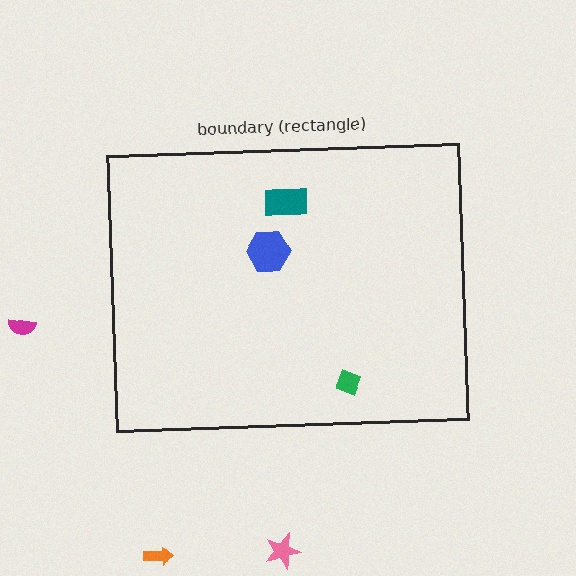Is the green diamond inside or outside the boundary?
Inside.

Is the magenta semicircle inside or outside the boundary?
Outside.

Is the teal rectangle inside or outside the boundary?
Inside.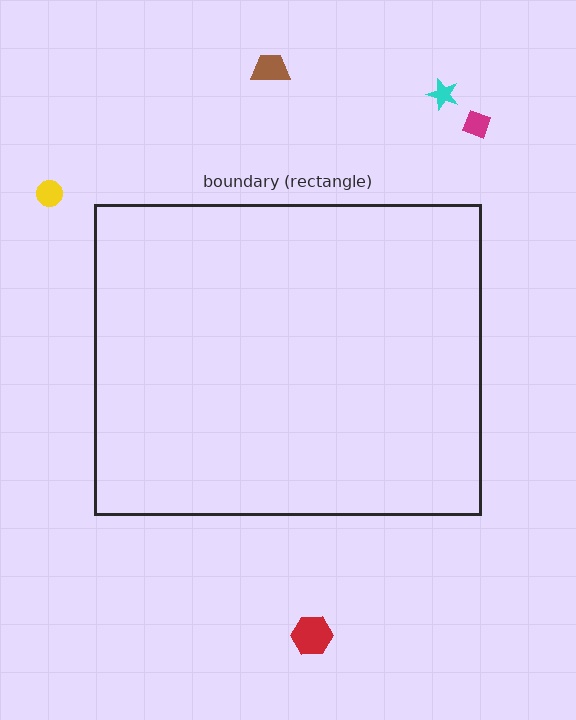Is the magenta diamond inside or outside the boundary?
Outside.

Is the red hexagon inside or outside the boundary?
Outside.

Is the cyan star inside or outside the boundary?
Outside.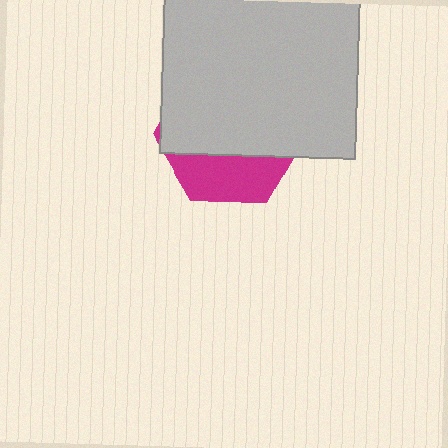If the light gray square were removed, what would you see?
You would see the complete magenta hexagon.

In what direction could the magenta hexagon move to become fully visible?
The magenta hexagon could move down. That would shift it out from behind the light gray square entirely.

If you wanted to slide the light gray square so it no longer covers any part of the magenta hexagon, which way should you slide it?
Slide it up — that is the most direct way to separate the two shapes.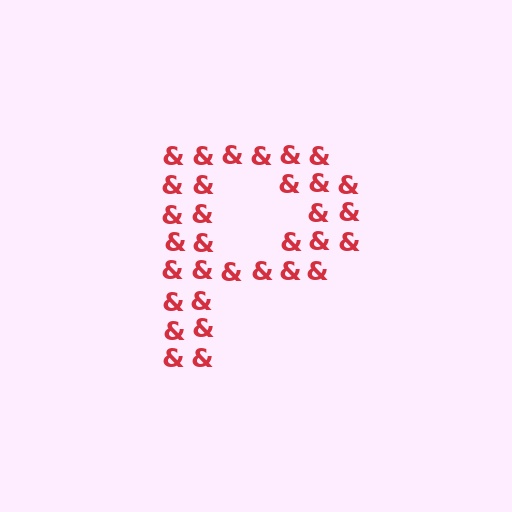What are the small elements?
The small elements are ampersands.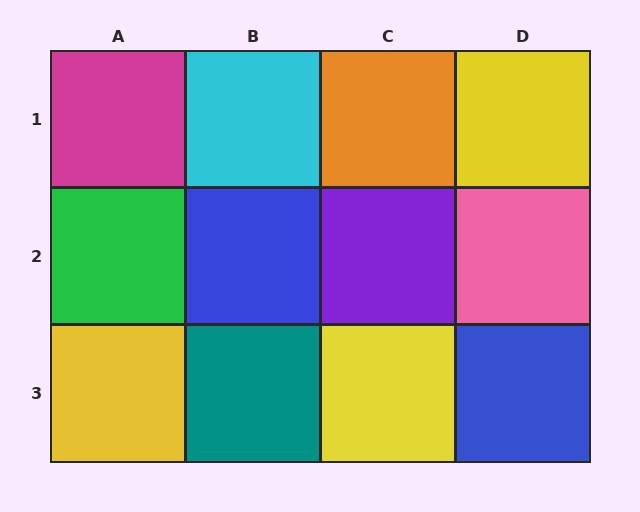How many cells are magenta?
1 cell is magenta.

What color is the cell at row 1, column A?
Magenta.